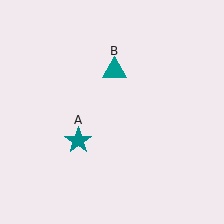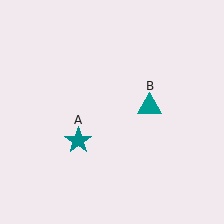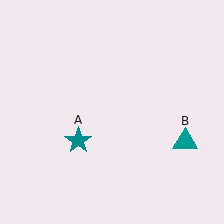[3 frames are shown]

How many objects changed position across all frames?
1 object changed position: teal triangle (object B).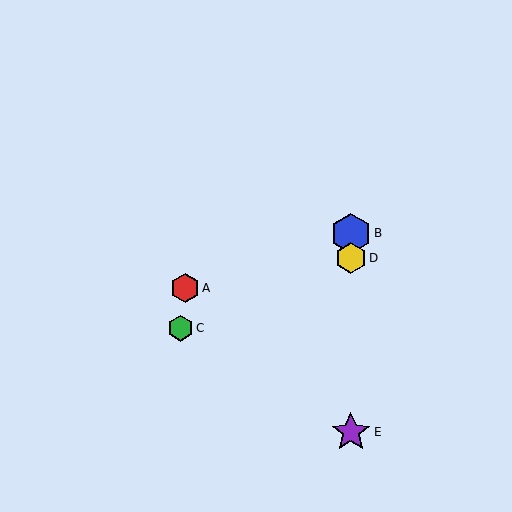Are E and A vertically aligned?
No, E is at x≈351 and A is at x≈185.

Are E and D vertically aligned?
Yes, both are at x≈351.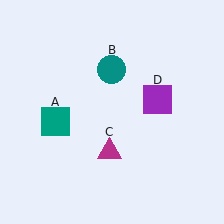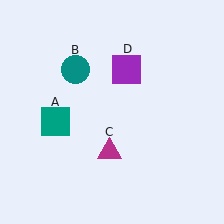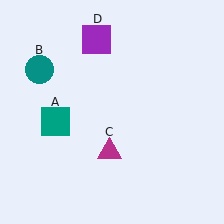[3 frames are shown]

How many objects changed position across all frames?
2 objects changed position: teal circle (object B), purple square (object D).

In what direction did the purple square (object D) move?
The purple square (object D) moved up and to the left.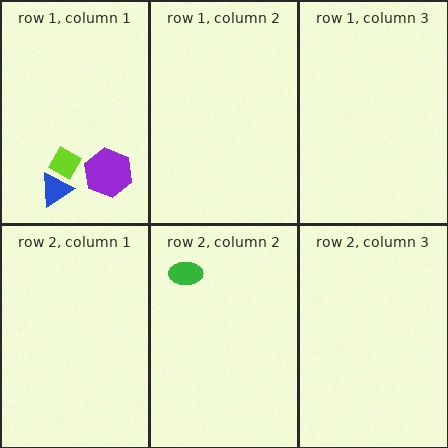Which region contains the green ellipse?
The row 2, column 2 region.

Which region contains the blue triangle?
The row 1, column 1 region.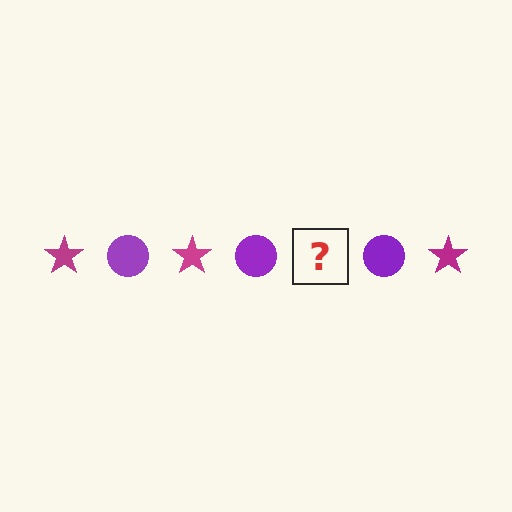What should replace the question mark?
The question mark should be replaced with a magenta star.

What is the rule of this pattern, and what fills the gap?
The rule is that the pattern alternates between magenta star and purple circle. The gap should be filled with a magenta star.